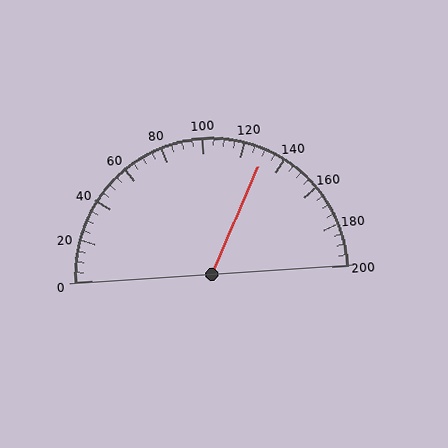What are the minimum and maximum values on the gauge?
The gauge ranges from 0 to 200.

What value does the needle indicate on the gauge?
The needle indicates approximately 130.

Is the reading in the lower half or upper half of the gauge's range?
The reading is in the upper half of the range (0 to 200).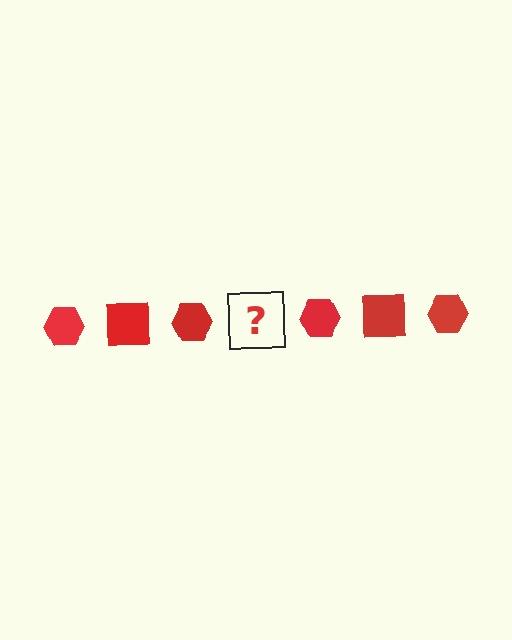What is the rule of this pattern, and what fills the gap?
The rule is that the pattern cycles through hexagon, square shapes in red. The gap should be filled with a red square.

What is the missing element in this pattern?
The missing element is a red square.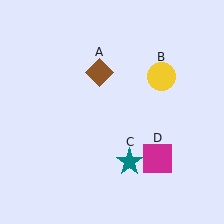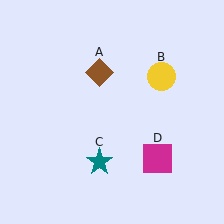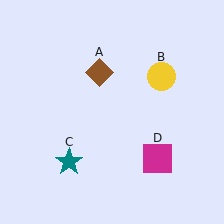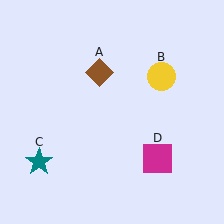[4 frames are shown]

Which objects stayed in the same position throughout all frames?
Brown diamond (object A) and yellow circle (object B) and magenta square (object D) remained stationary.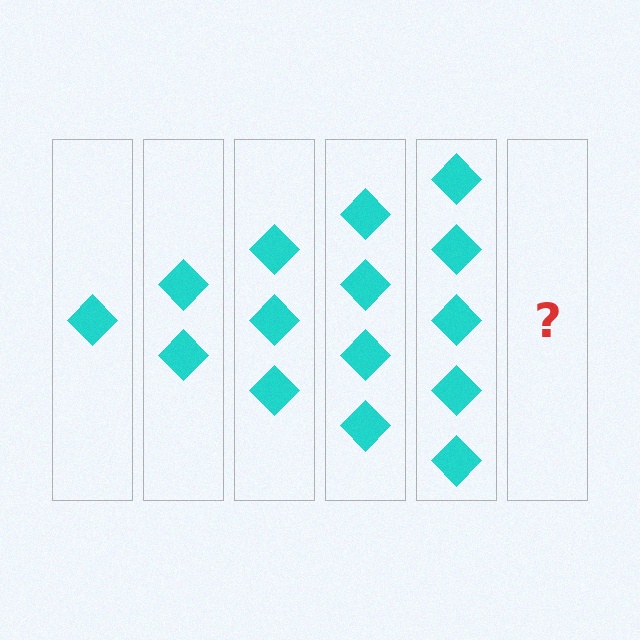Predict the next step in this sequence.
The next step is 6 diamonds.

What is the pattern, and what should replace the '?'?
The pattern is that each step adds one more diamond. The '?' should be 6 diamonds.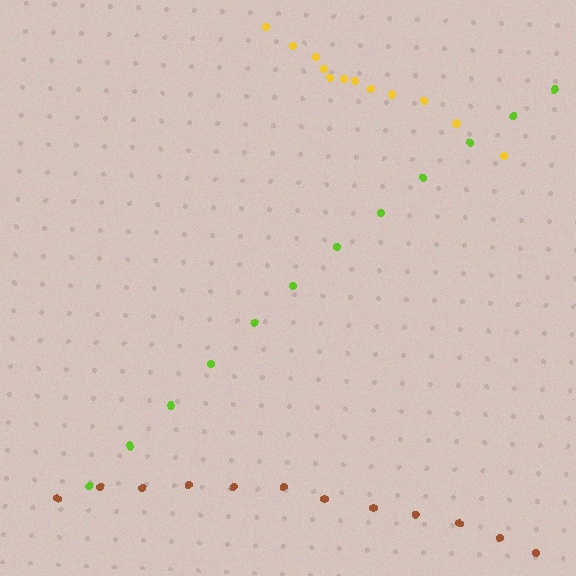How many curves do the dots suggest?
There are 3 distinct paths.